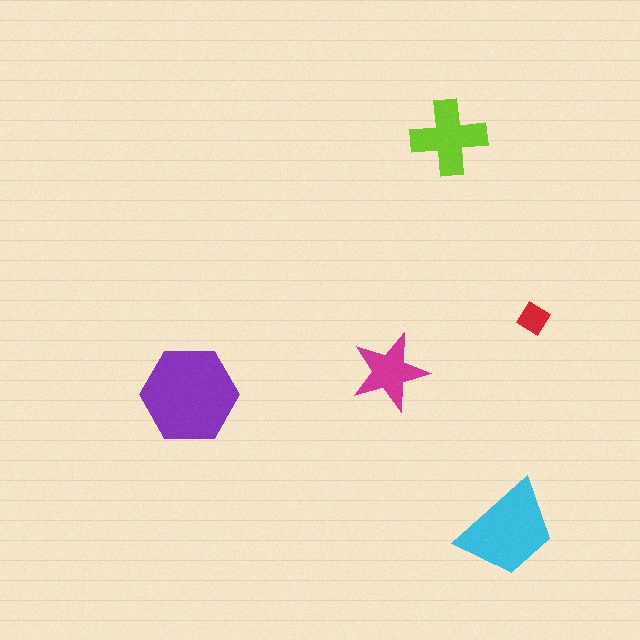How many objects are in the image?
There are 5 objects in the image.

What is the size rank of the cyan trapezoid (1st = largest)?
2nd.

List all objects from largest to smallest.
The purple hexagon, the cyan trapezoid, the lime cross, the magenta star, the red diamond.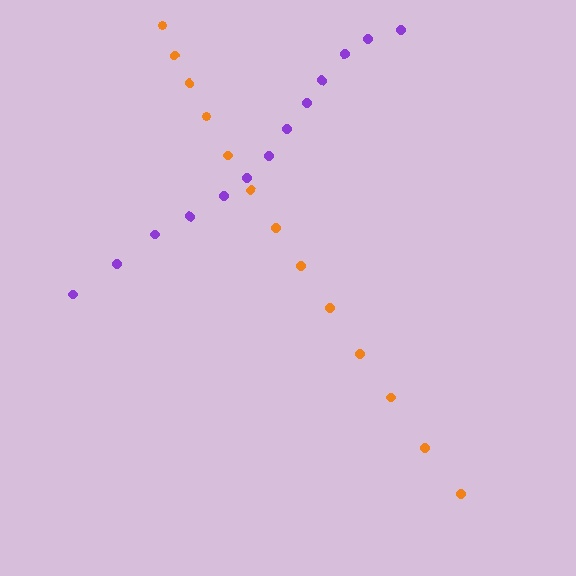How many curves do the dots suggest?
There are 2 distinct paths.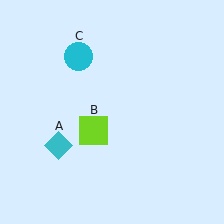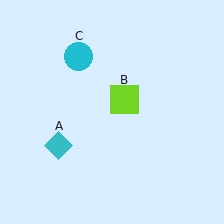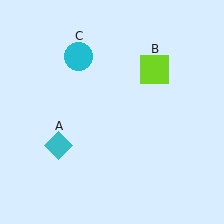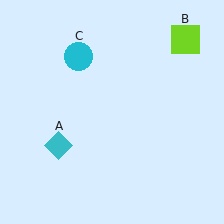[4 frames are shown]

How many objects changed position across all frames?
1 object changed position: lime square (object B).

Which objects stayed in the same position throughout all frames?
Cyan diamond (object A) and cyan circle (object C) remained stationary.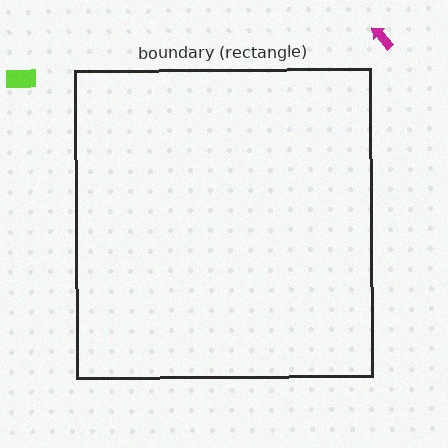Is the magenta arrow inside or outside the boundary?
Outside.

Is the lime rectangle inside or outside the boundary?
Outside.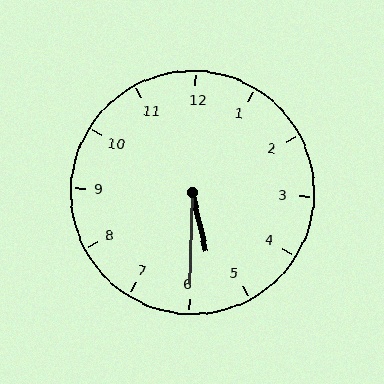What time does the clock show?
5:30.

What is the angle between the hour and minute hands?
Approximately 15 degrees.